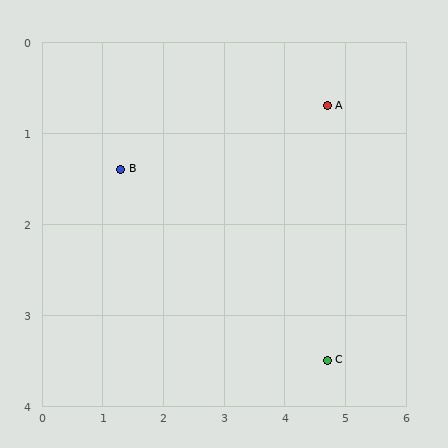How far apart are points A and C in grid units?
Points A and C are about 2.8 grid units apart.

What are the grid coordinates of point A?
Point A is at approximately (4.7, 0.7).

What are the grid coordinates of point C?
Point C is at approximately (4.7, 3.5).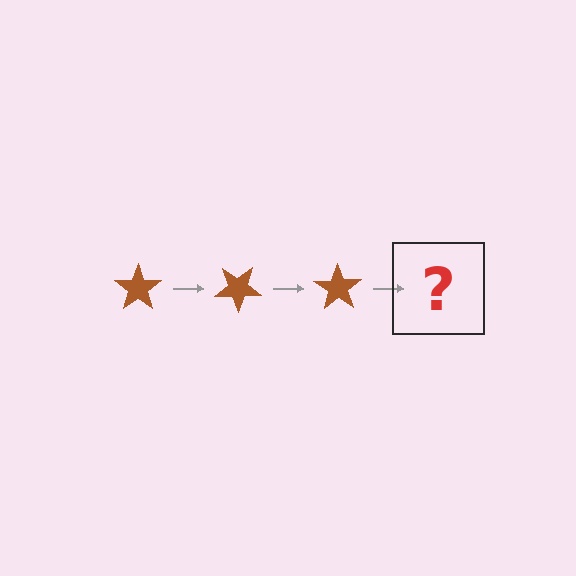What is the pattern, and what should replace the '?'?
The pattern is that the star rotates 35 degrees each step. The '?' should be a brown star rotated 105 degrees.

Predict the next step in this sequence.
The next step is a brown star rotated 105 degrees.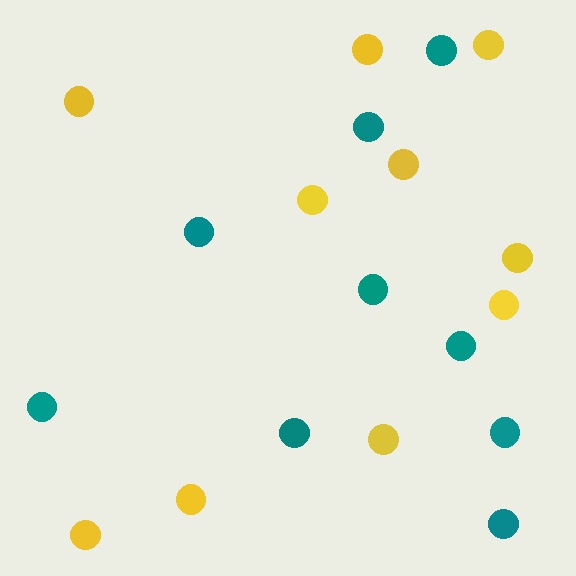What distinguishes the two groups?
There are 2 groups: one group of teal circles (9) and one group of yellow circles (10).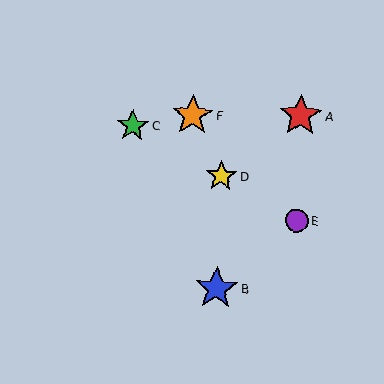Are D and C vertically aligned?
No, D is at x≈221 and C is at x≈133.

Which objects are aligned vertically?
Objects B, D are aligned vertically.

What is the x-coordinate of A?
Object A is at x≈300.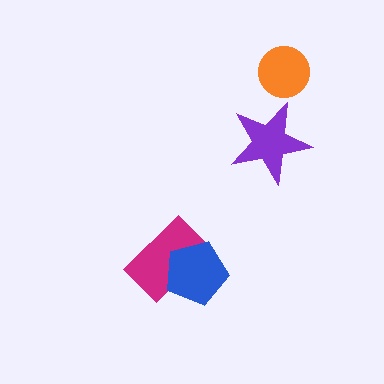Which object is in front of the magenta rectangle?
The blue pentagon is in front of the magenta rectangle.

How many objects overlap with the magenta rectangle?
1 object overlaps with the magenta rectangle.